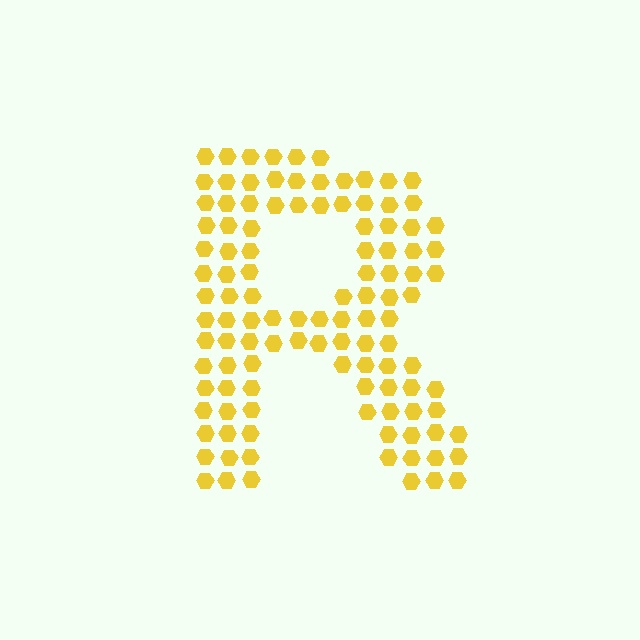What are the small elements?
The small elements are hexagons.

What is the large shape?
The large shape is the letter R.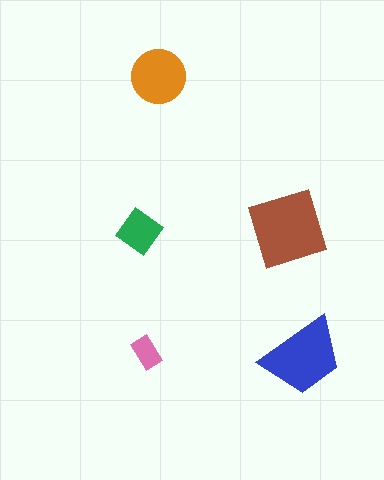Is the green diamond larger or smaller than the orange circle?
Smaller.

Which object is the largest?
The brown diamond.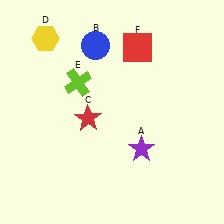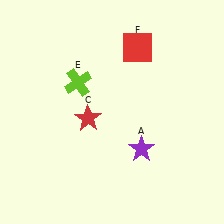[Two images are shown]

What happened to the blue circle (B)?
The blue circle (B) was removed in Image 2. It was in the top-left area of Image 1.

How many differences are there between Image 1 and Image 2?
There are 2 differences between the two images.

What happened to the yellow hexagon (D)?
The yellow hexagon (D) was removed in Image 2. It was in the top-left area of Image 1.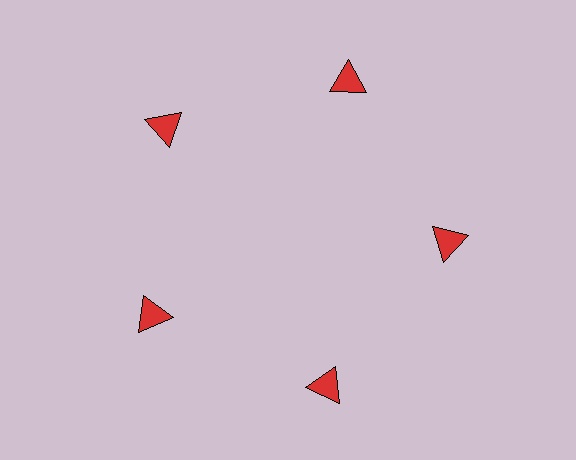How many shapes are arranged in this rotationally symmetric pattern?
There are 5 shapes, arranged in 5 groups of 1.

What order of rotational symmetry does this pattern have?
This pattern has 5-fold rotational symmetry.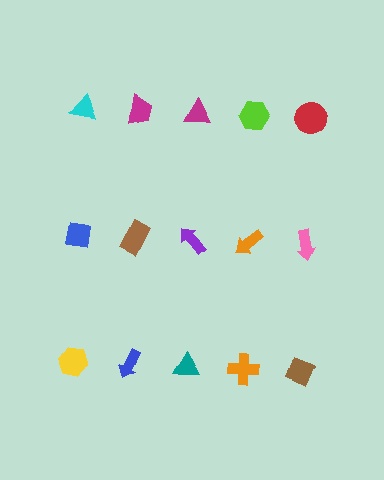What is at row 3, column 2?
A blue arrow.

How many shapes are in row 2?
5 shapes.